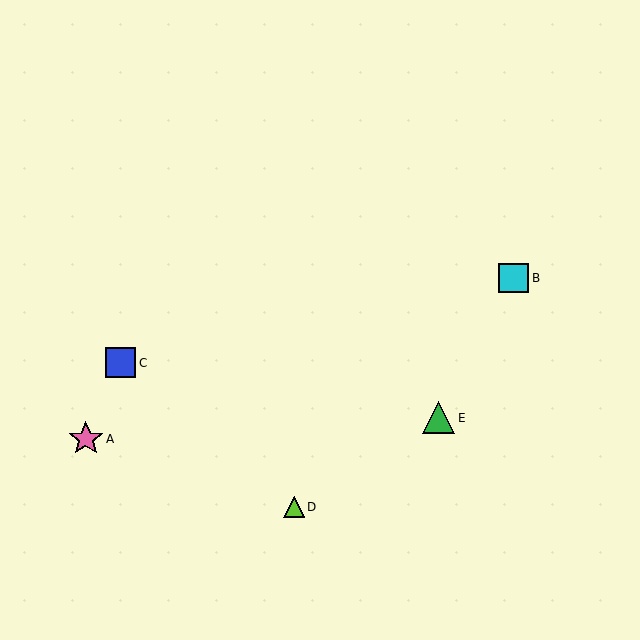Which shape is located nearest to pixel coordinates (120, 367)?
The blue square (labeled C) at (121, 363) is nearest to that location.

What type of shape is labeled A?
Shape A is a pink star.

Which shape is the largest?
The pink star (labeled A) is the largest.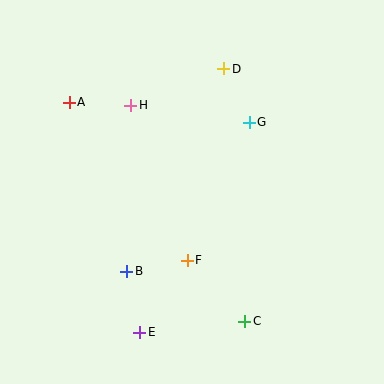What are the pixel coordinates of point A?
Point A is at (69, 102).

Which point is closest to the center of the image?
Point F at (187, 260) is closest to the center.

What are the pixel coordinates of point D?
Point D is at (224, 69).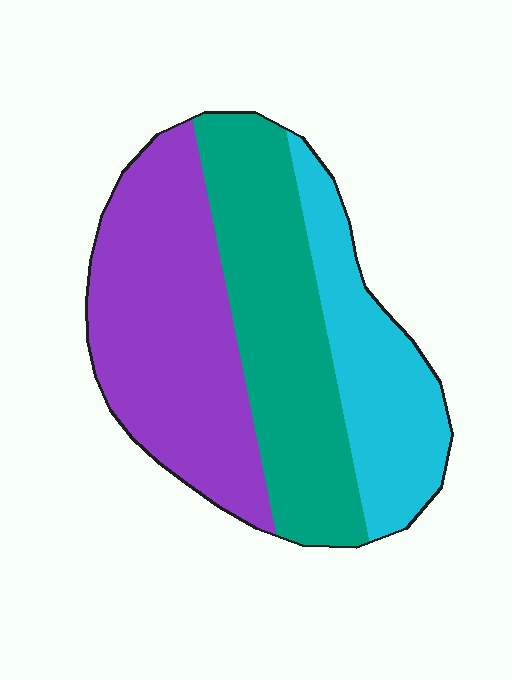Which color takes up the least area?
Cyan, at roughly 25%.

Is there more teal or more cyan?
Teal.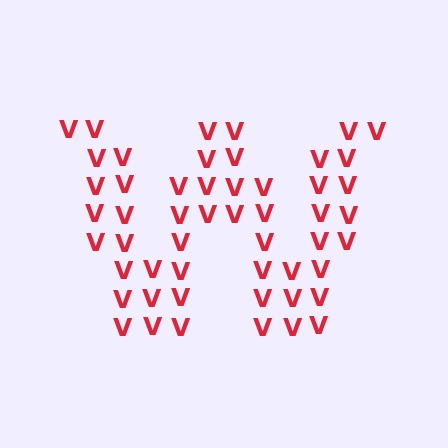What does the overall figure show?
The overall figure shows the letter W.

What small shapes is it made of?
It is made of small letter V's.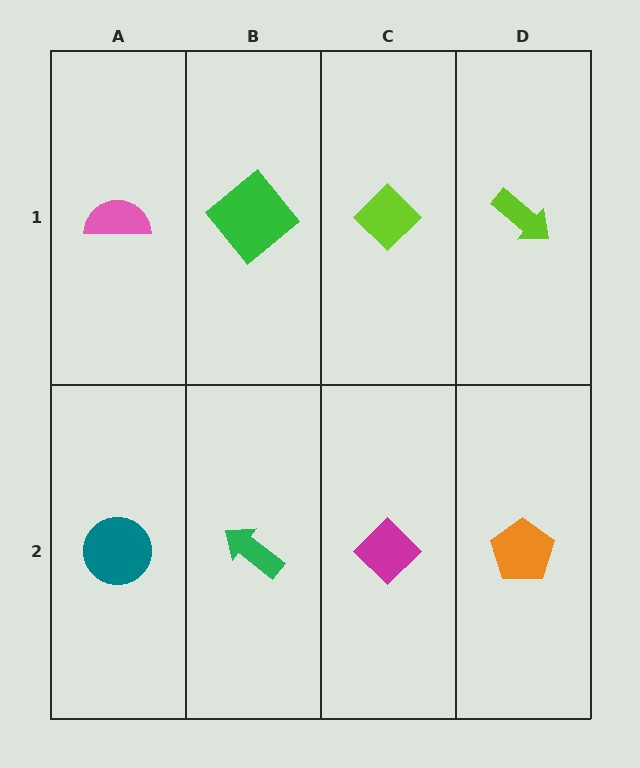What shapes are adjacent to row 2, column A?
A pink semicircle (row 1, column A), a green arrow (row 2, column B).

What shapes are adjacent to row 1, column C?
A magenta diamond (row 2, column C), a green diamond (row 1, column B), a lime arrow (row 1, column D).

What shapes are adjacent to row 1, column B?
A green arrow (row 2, column B), a pink semicircle (row 1, column A), a lime diamond (row 1, column C).